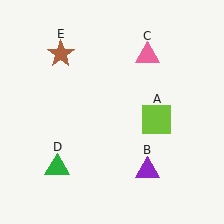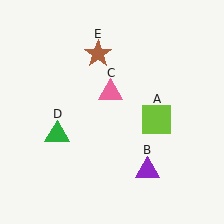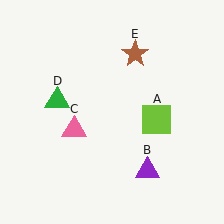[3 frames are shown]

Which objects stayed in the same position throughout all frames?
Lime square (object A) and purple triangle (object B) remained stationary.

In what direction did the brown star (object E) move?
The brown star (object E) moved right.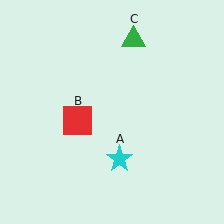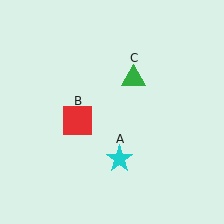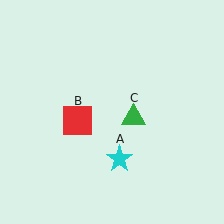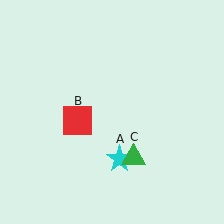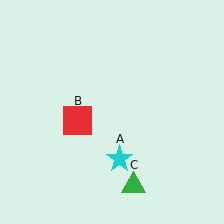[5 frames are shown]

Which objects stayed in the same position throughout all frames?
Cyan star (object A) and red square (object B) remained stationary.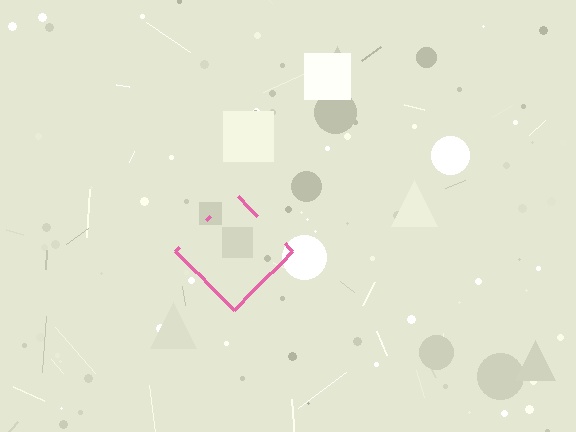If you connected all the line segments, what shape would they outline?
They would outline a diamond.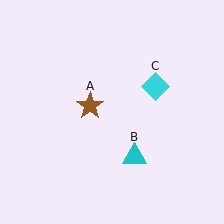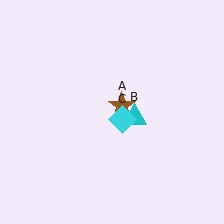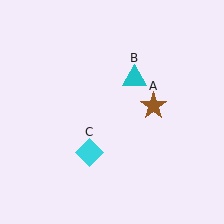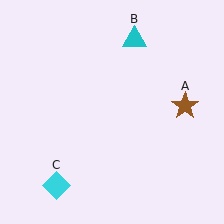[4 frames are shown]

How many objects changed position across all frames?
3 objects changed position: brown star (object A), cyan triangle (object B), cyan diamond (object C).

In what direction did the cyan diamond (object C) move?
The cyan diamond (object C) moved down and to the left.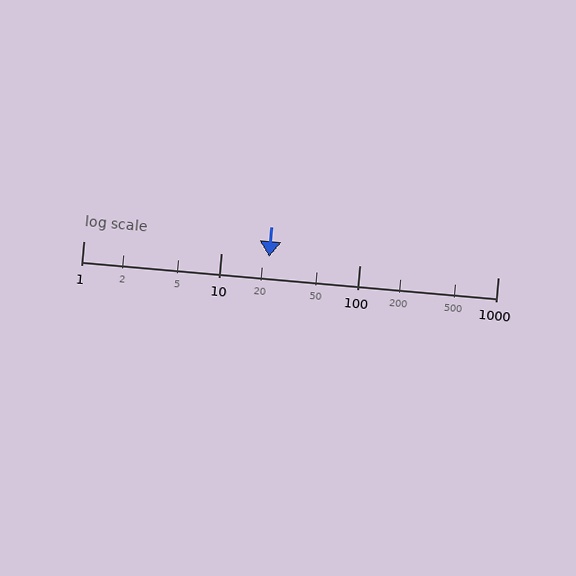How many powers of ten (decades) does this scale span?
The scale spans 3 decades, from 1 to 1000.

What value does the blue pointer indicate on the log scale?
The pointer indicates approximately 22.